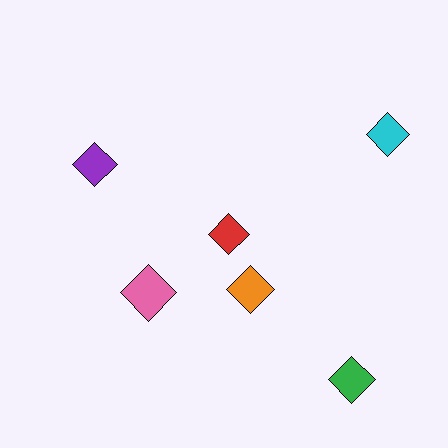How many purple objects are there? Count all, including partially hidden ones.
There is 1 purple object.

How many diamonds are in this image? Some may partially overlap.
There are 6 diamonds.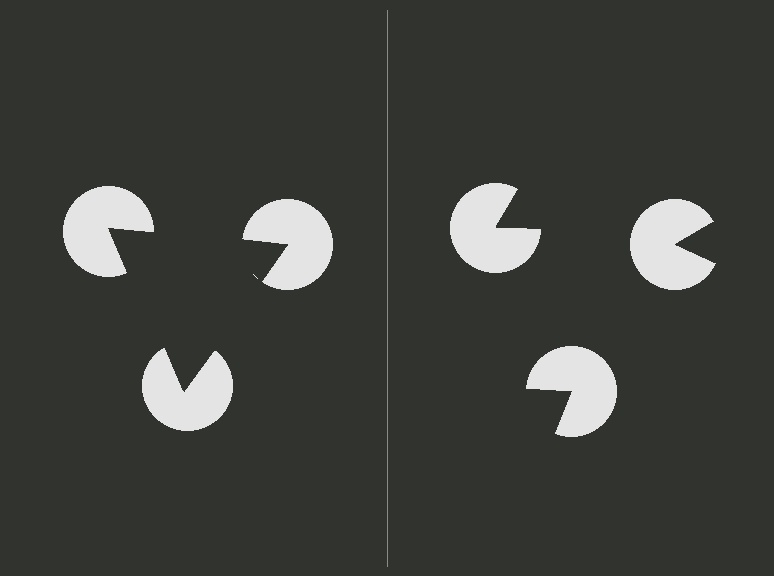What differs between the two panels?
The pac-man discs are positioned identically on both sides; only the wedge orientations differ. On the left they align to a triangle; on the right they are misaligned.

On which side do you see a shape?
An illusory triangle appears on the left side. On the right side the wedge cuts are rotated, so no coherent shape forms.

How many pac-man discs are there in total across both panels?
6 — 3 on each side.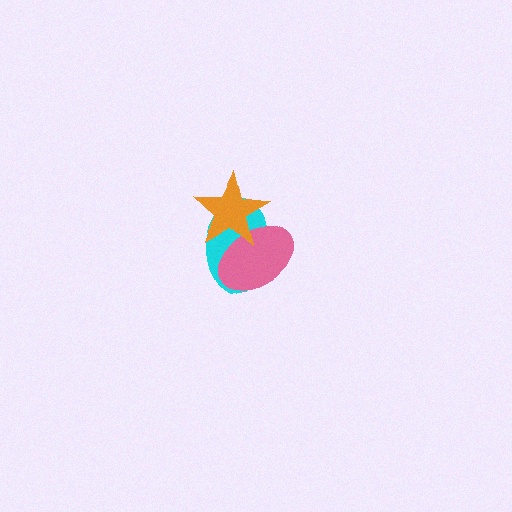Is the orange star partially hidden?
No, no other shape covers it.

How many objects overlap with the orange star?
2 objects overlap with the orange star.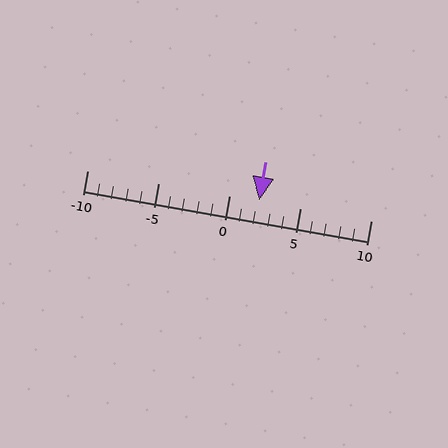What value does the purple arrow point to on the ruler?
The purple arrow points to approximately 2.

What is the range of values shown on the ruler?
The ruler shows values from -10 to 10.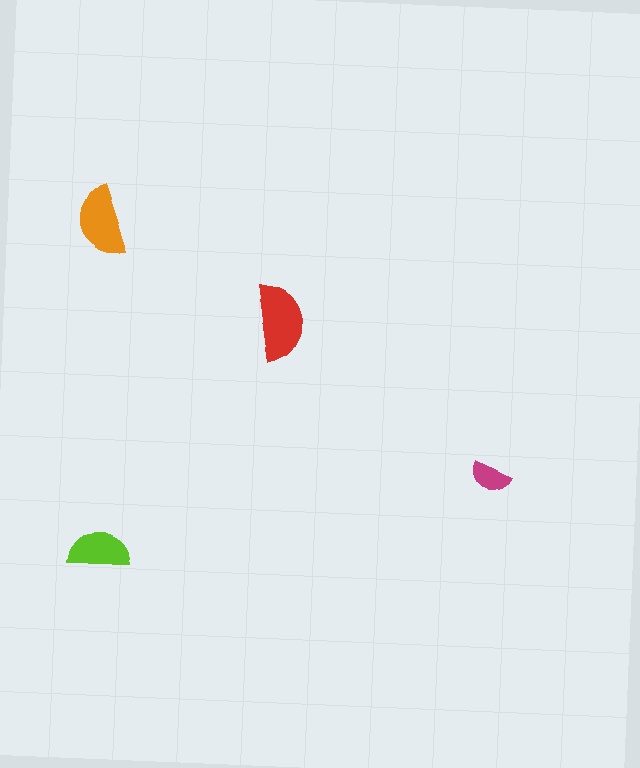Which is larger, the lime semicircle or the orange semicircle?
The orange one.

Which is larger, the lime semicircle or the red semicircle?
The red one.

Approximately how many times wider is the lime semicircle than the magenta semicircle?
About 1.5 times wider.